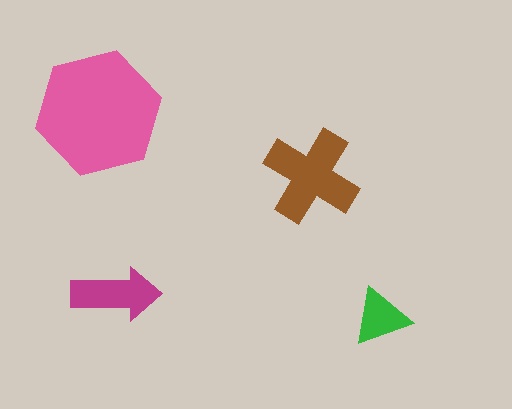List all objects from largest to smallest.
The pink hexagon, the brown cross, the magenta arrow, the green triangle.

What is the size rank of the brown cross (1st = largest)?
2nd.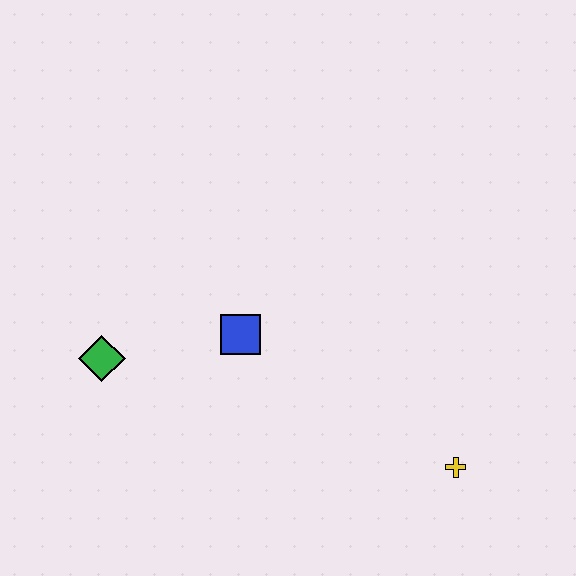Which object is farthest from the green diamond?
The yellow cross is farthest from the green diamond.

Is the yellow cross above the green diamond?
No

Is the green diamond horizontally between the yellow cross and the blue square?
No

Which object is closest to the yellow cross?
The blue square is closest to the yellow cross.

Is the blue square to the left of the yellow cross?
Yes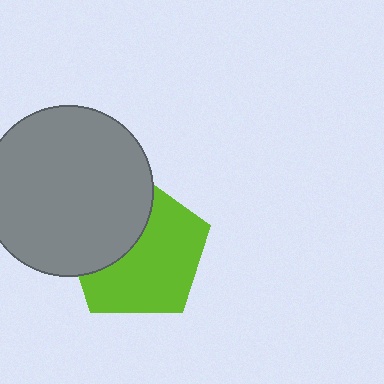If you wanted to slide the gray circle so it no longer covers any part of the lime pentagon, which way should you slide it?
Slide it toward the upper-left — that is the most direct way to separate the two shapes.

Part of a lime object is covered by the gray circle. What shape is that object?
It is a pentagon.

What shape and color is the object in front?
The object in front is a gray circle.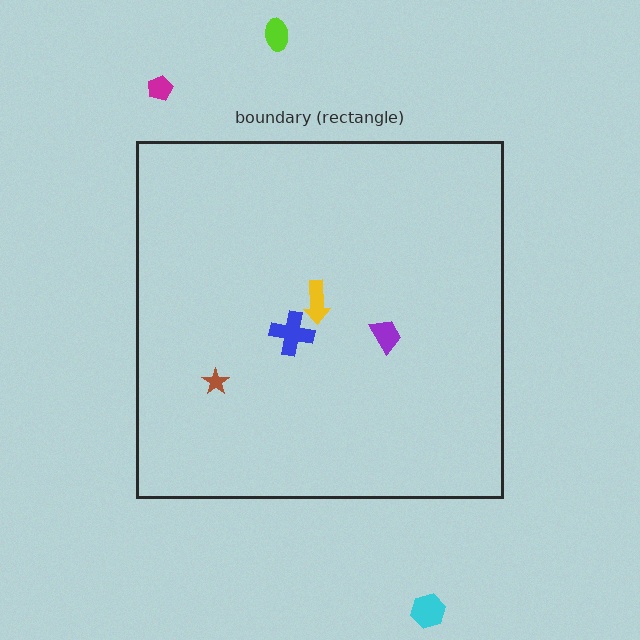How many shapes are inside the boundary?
4 inside, 3 outside.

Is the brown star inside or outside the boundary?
Inside.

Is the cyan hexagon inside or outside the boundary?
Outside.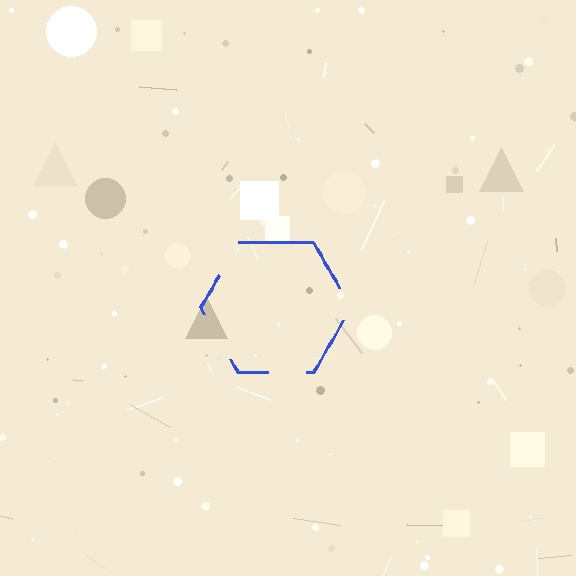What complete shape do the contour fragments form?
The contour fragments form a hexagon.